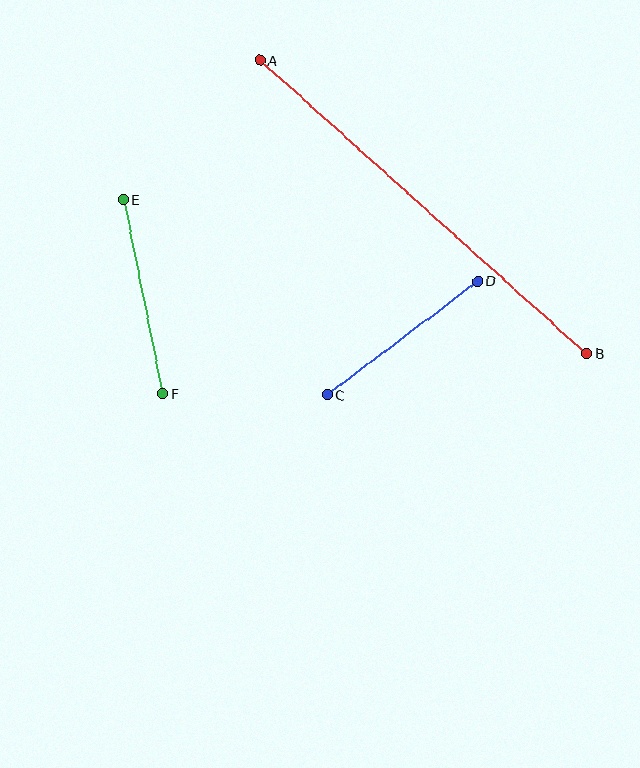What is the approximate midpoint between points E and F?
The midpoint is at approximately (143, 296) pixels.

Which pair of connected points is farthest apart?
Points A and B are farthest apart.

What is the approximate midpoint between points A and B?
The midpoint is at approximately (423, 207) pixels.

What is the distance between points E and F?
The distance is approximately 198 pixels.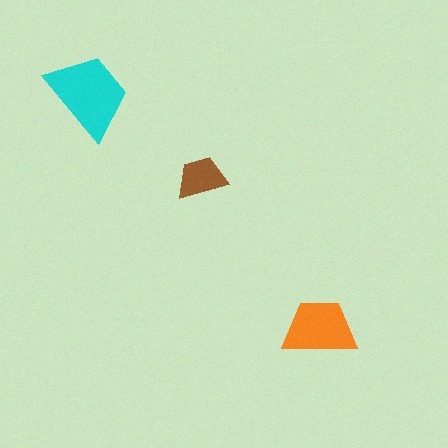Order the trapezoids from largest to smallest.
the cyan one, the orange one, the brown one.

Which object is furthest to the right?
The orange trapezoid is rightmost.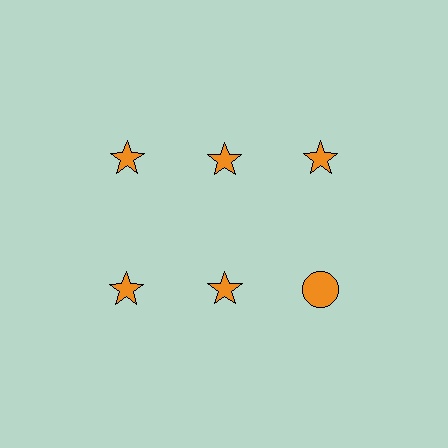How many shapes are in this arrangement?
There are 6 shapes arranged in a grid pattern.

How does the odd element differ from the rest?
It has a different shape: circle instead of star.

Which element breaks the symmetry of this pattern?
The orange circle in the second row, center column breaks the symmetry. All other shapes are orange stars.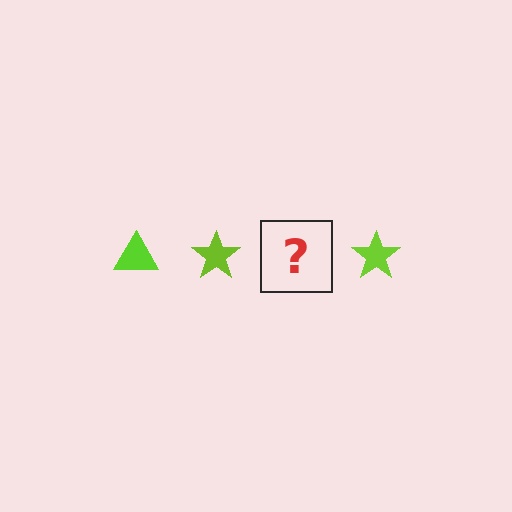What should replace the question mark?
The question mark should be replaced with a lime triangle.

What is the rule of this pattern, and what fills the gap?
The rule is that the pattern cycles through triangle, star shapes in lime. The gap should be filled with a lime triangle.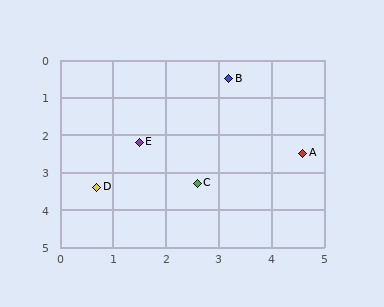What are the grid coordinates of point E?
Point E is at approximately (1.5, 2.2).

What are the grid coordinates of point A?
Point A is at approximately (4.6, 2.5).